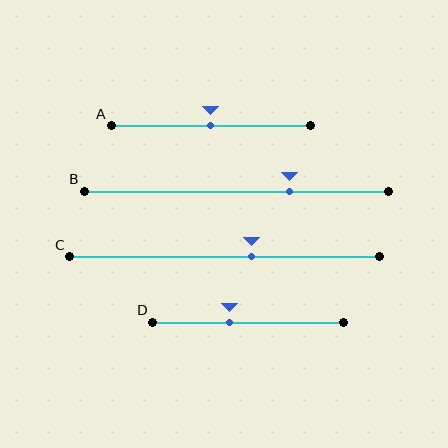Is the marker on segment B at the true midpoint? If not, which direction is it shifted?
No, the marker on segment B is shifted to the right by about 17% of the segment length.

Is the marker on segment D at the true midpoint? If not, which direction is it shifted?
No, the marker on segment D is shifted to the left by about 9% of the segment length.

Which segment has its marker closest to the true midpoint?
Segment A has its marker closest to the true midpoint.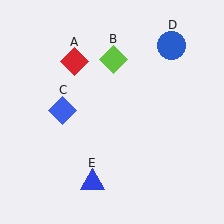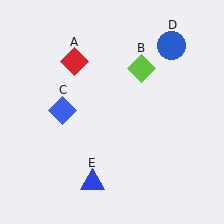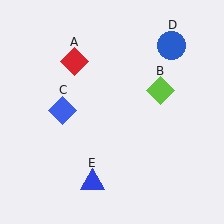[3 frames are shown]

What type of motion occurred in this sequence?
The lime diamond (object B) rotated clockwise around the center of the scene.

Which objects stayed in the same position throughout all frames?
Red diamond (object A) and blue diamond (object C) and blue circle (object D) and blue triangle (object E) remained stationary.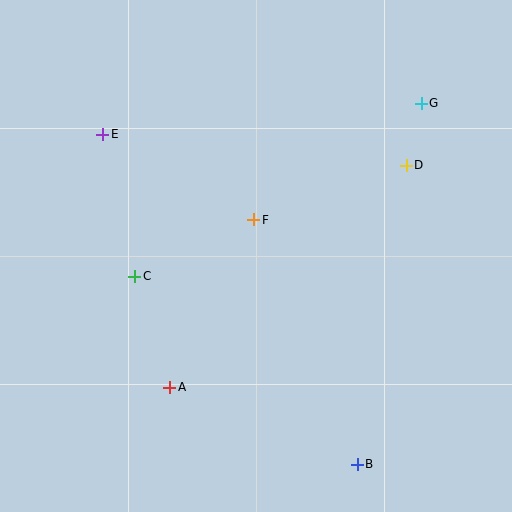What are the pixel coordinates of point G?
Point G is at (421, 103).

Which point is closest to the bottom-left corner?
Point A is closest to the bottom-left corner.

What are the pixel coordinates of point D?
Point D is at (406, 165).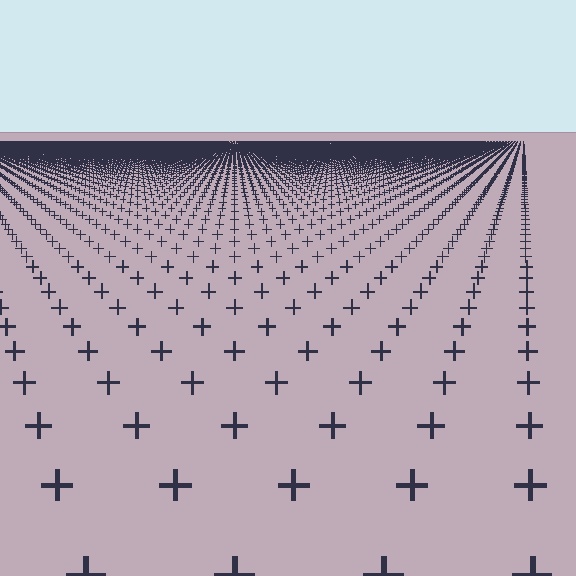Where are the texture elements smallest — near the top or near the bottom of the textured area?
Near the top.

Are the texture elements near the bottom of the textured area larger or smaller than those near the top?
Larger. Near the bottom, elements are closer to the viewer and appear at a bigger on-screen size.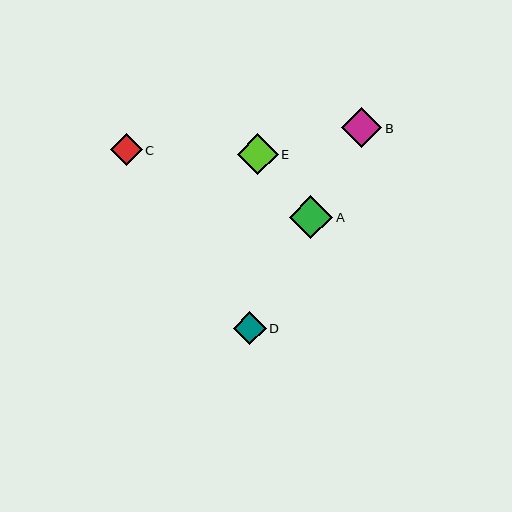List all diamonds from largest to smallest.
From largest to smallest: A, E, B, D, C.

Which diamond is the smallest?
Diamond C is the smallest with a size of approximately 31 pixels.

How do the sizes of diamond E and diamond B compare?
Diamond E and diamond B are approximately the same size.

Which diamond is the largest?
Diamond A is the largest with a size of approximately 43 pixels.